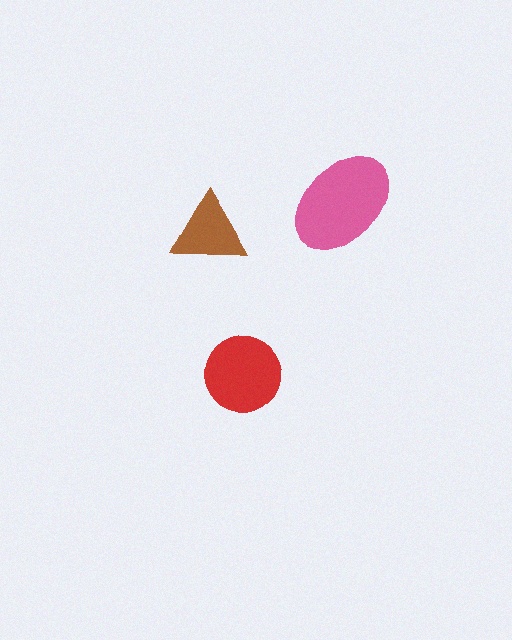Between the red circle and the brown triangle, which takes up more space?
The red circle.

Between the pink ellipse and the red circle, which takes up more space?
The pink ellipse.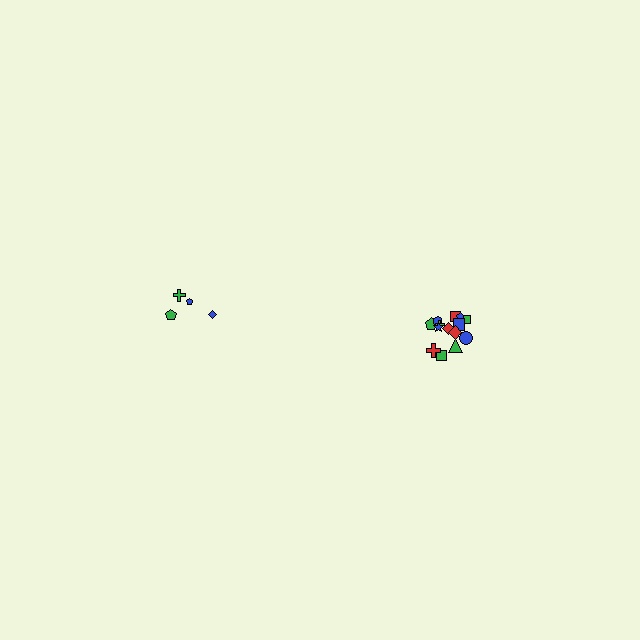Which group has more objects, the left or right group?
The right group.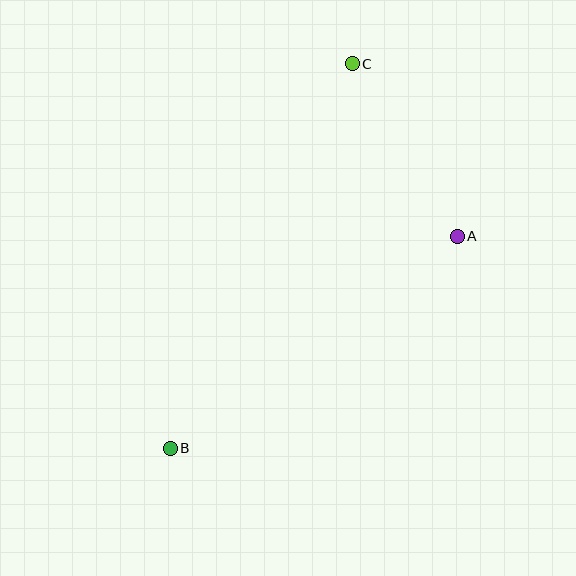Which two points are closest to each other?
Points A and C are closest to each other.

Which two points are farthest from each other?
Points B and C are farthest from each other.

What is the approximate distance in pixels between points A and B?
The distance between A and B is approximately 357 pixels.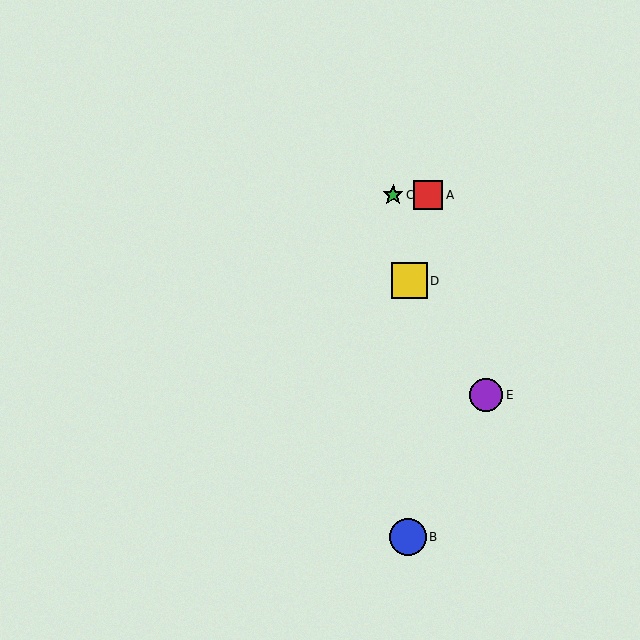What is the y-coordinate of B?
Object B is at y≈537.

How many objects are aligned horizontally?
2 objects (A, C) are aligned horizontally.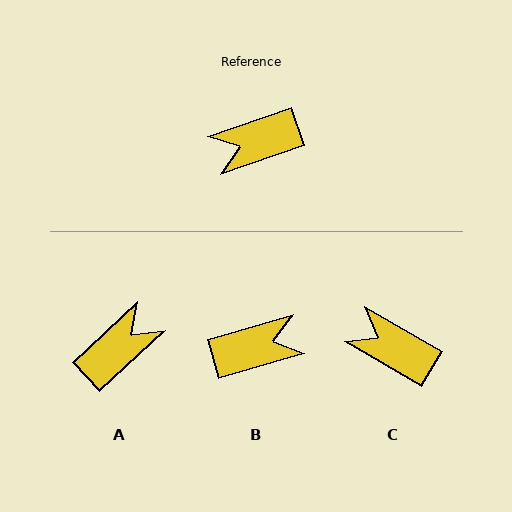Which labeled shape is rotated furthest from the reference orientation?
B, about 177 degrees away.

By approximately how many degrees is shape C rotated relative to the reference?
Approximately 49 degrees clockwise.